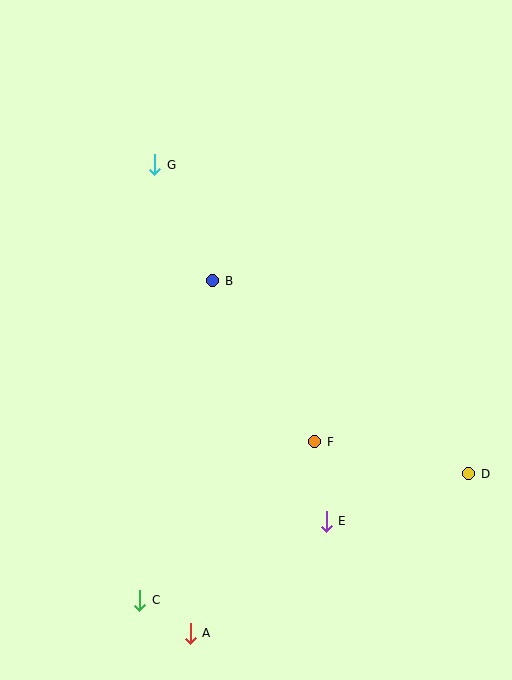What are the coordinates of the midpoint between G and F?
The midpoint between G and F is at (235, 303).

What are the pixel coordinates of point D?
Point D is at (469, 474).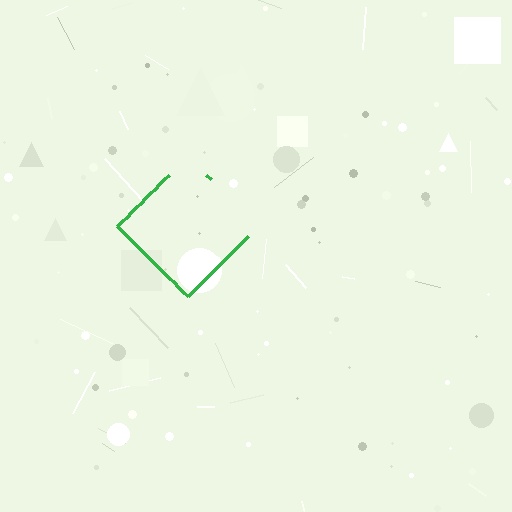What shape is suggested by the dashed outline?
The dashed outline suggests a diamond.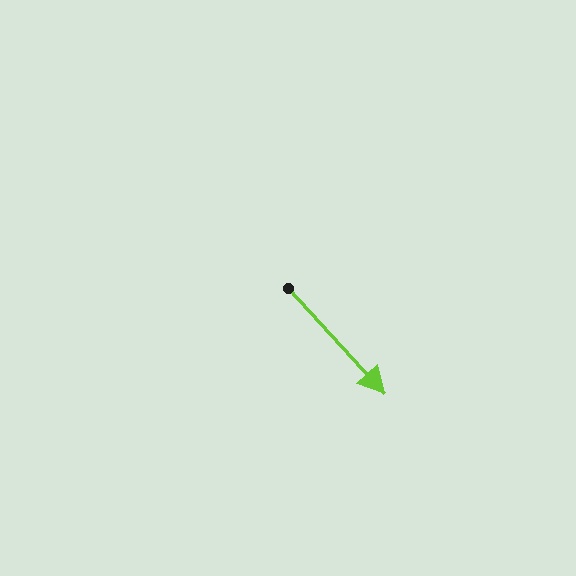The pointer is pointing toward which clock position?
Roughly 5 o'clock.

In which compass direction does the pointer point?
Southeast.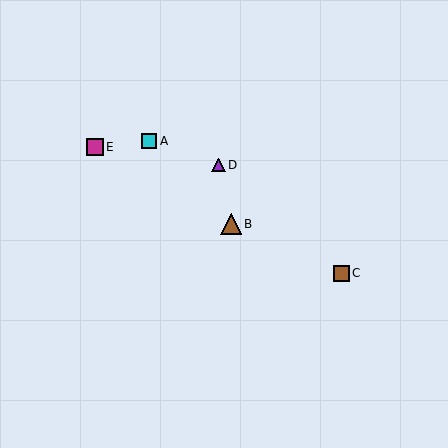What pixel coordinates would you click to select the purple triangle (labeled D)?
Click at (219, 165) to select the purple triangle D.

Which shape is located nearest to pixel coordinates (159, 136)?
The cyan square (labeled A) at (149, 141) is nearest to that location.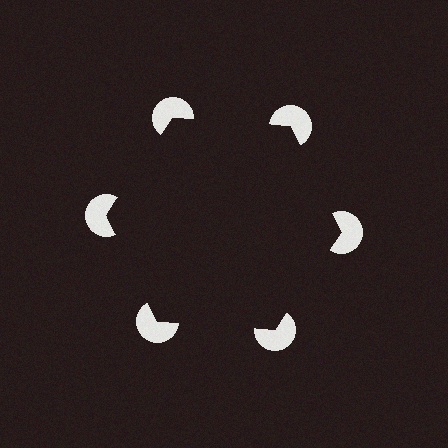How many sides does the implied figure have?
6 sides.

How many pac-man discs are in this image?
There are 6 — one at each vertex of the illusory hexagon.